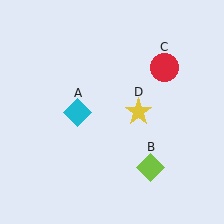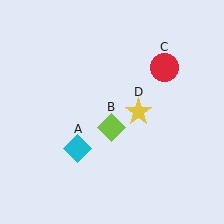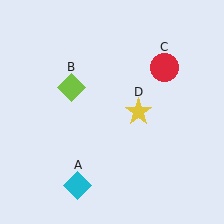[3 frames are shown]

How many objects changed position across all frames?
2 objects changed position: cyan diamond (object A), lime diamond (object B).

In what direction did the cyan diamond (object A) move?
The cyan diamond (object A) moved down.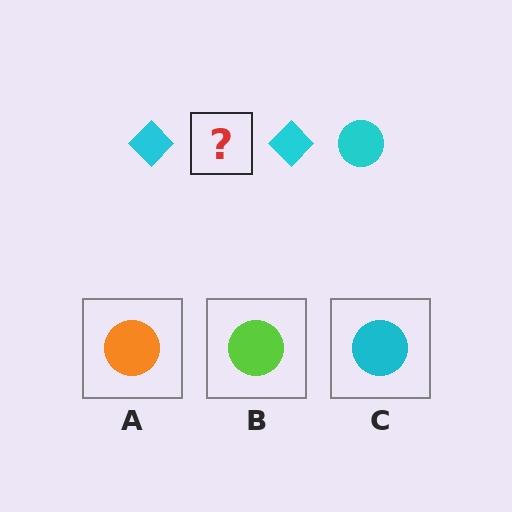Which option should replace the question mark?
Option C.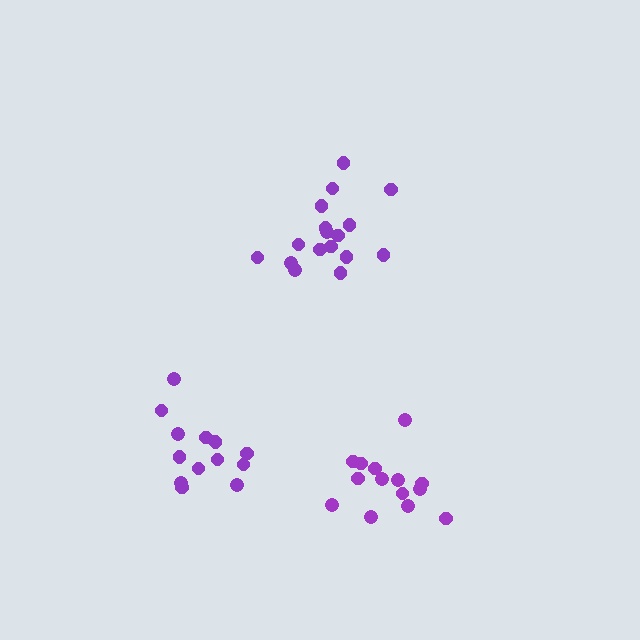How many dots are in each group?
Group 1: 17 dots, Group 2: 13 dots, Group 3: 14 dots (44 total).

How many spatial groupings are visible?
There are 3 spatial groupings.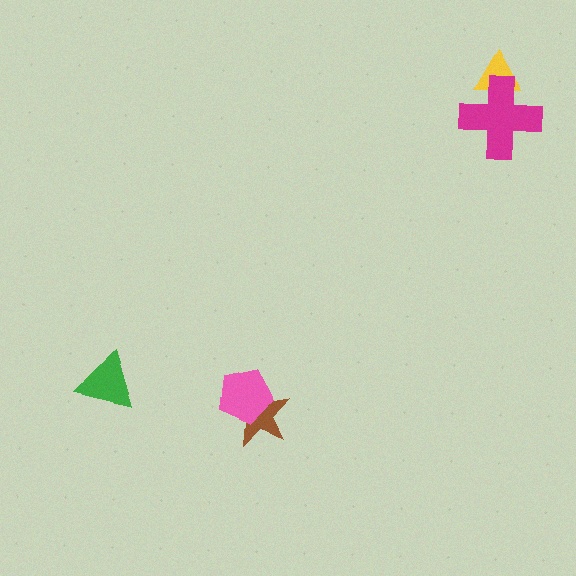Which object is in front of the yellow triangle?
The magenta cross is in front of the yellow triangle.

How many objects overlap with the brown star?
1 object overlaps with the brown star.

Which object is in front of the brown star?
The pink pentagon is in front of the brown star.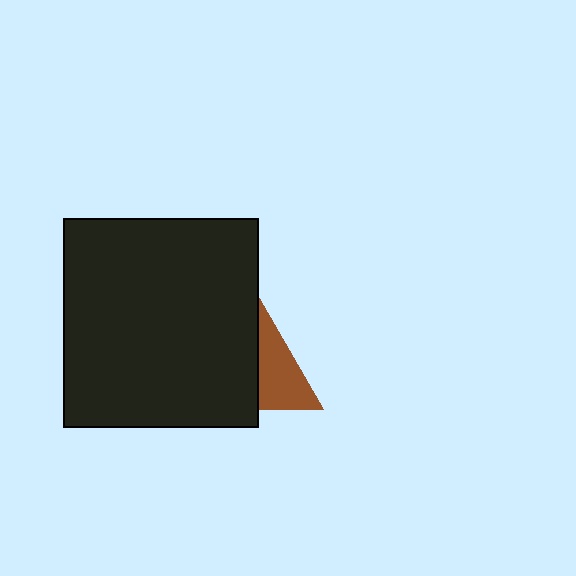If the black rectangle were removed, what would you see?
You would see the complete brown triangle.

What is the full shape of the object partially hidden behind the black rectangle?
The partially hidden object is a brown triangle.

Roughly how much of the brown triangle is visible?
About half of it is visible (roughly 50%).